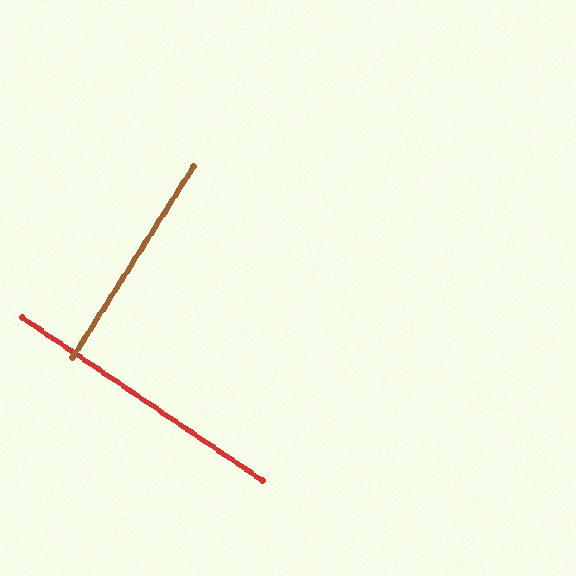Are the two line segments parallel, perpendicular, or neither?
Perpendicular — they meet at approximately 88°.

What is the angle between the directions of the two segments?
Approximately 88 degrees.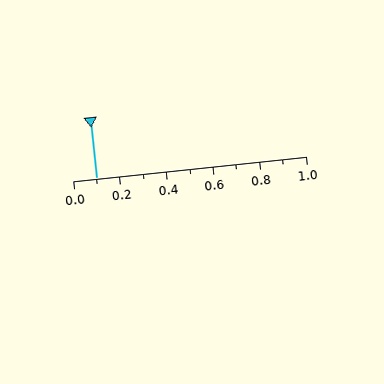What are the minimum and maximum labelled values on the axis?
The axis runs from 0.0 to 1.0.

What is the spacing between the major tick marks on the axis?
The major ticks are spaced 0.2 apart.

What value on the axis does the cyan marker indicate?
The marker indicates approximately 0.1.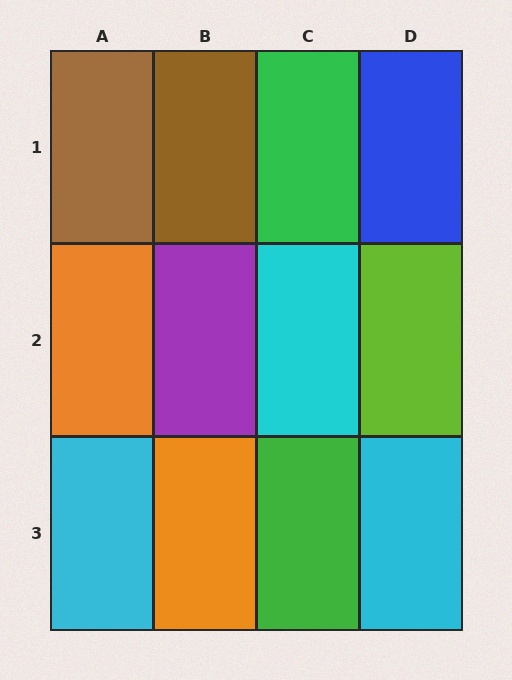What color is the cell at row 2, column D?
Lime.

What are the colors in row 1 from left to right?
Brown, brown, green, blue.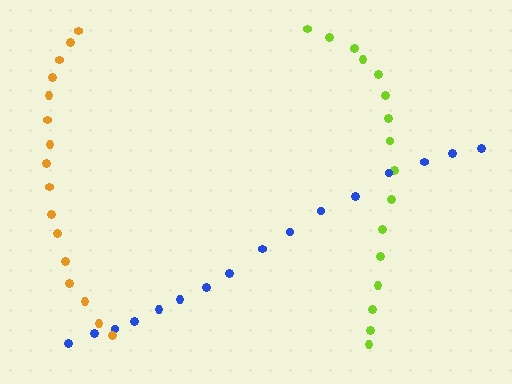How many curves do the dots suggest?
There are 3 distinct paths.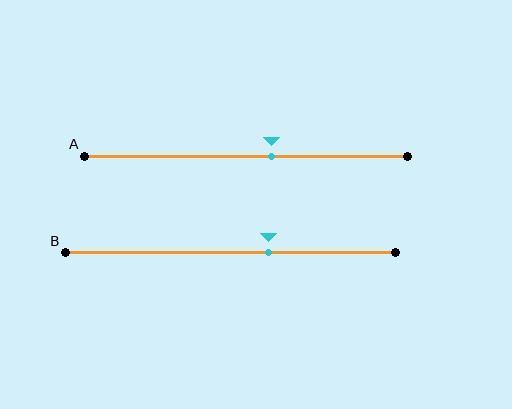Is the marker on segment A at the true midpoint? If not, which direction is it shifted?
No, the marker on segment A is shifted to the right by about 8% of the segment length.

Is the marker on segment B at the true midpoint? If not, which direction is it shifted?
No, the marker on segment B is shifted to the right by about 12% of the segment length.